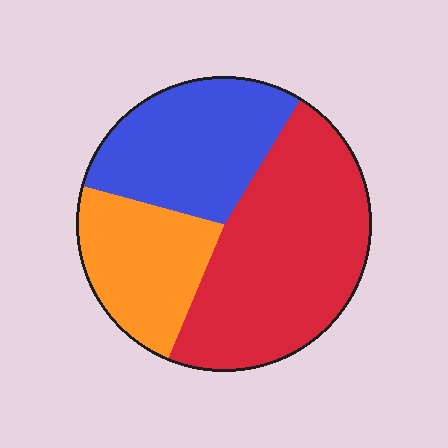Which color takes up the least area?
Orange, at roughly 25%.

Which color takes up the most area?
Red, at roughly 45%.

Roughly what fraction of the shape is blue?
Blue takes up between a quarter and a half of the shape.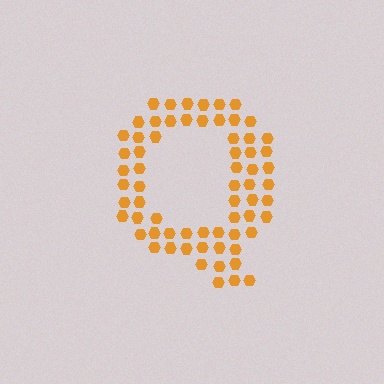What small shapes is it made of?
It is made of small hexagons.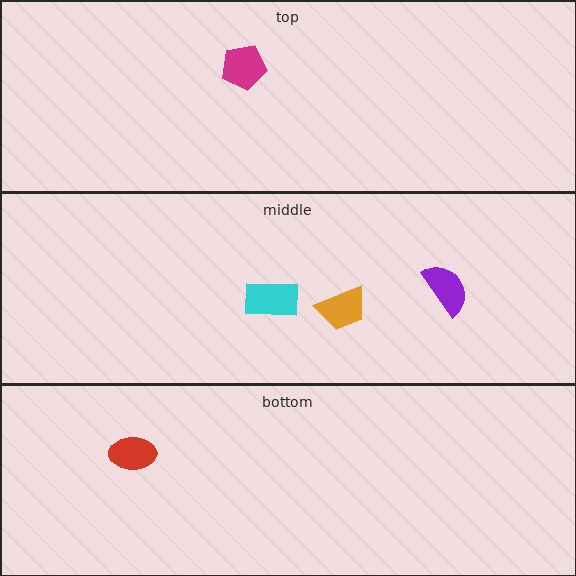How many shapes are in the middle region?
3.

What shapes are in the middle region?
The purple semicircle, the orange trapezoid, the cyan rectangle.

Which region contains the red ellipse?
The bottom region.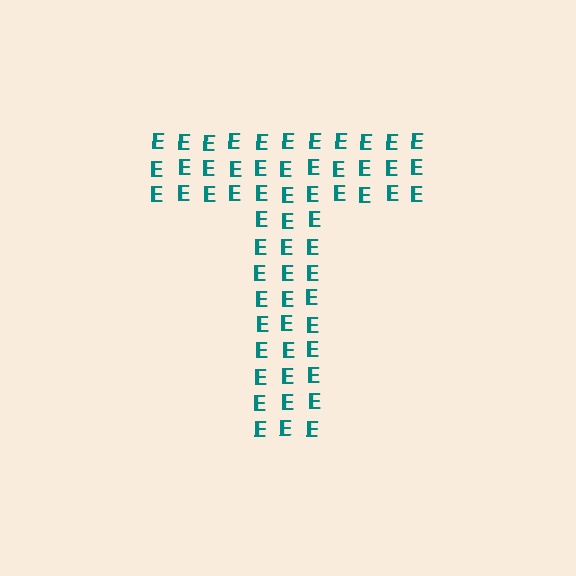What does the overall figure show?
The overall figure shows the letter T.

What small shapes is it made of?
It is made of small letter E's.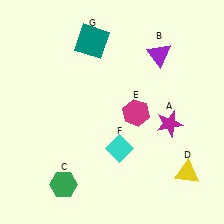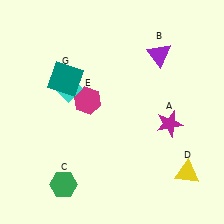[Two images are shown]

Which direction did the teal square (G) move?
The teal square (G) moved down.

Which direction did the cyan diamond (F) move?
The cyan diamond (F) moved up.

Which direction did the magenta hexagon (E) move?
The magenta hexagon (E) moved left.